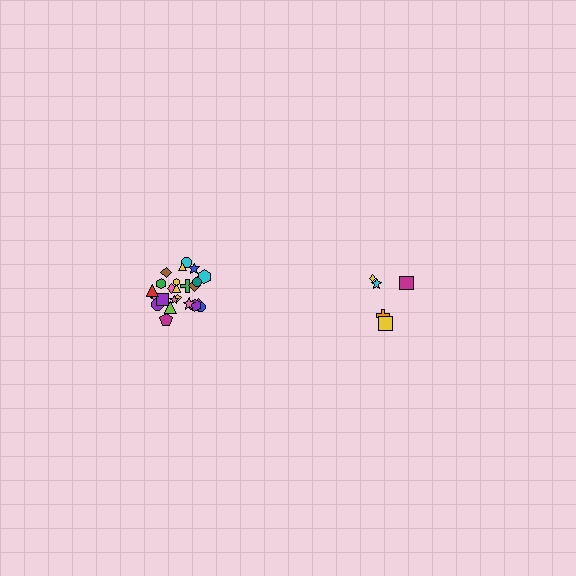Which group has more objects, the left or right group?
The left group.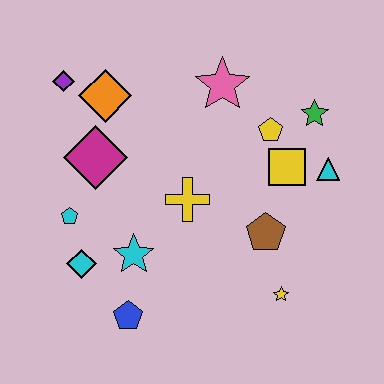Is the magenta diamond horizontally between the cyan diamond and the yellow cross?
Yes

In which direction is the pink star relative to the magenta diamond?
The pink star is to the right of the magenta diamond.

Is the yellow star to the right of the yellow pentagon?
Yes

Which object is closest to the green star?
The yellow pentagon is closest to the green star.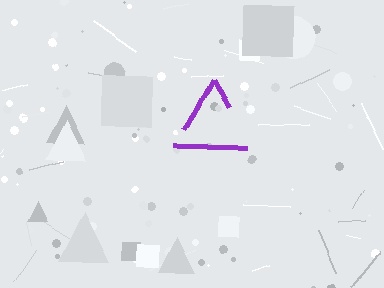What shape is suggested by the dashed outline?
The dashed outline suggests a triangle.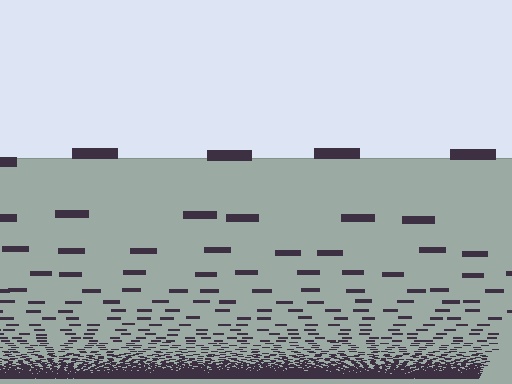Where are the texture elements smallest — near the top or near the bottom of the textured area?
Near the bottom.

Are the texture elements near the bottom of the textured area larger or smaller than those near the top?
Smaller. The gradient is inverted — elements near the bottom are smaller and denser.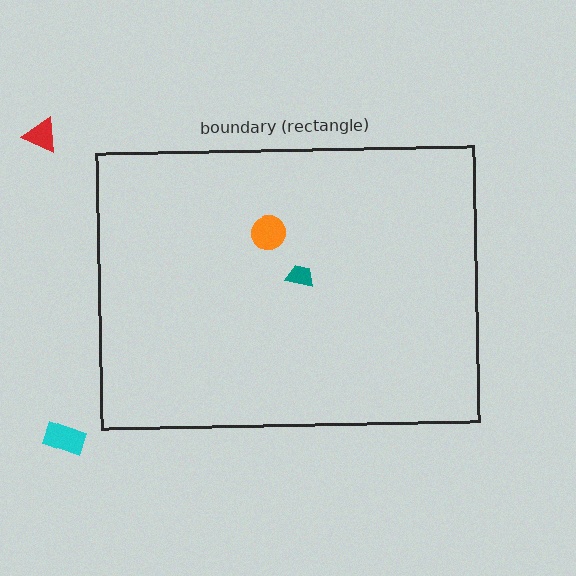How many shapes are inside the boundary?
2 inside, 2 outside.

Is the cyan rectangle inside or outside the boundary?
Outside.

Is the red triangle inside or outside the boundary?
Outside.